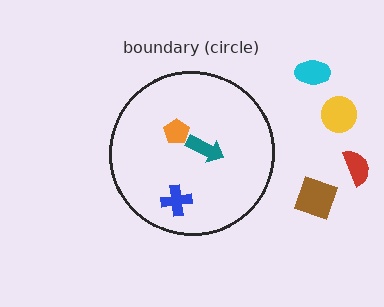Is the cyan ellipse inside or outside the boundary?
Outside.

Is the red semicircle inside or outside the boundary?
Outside.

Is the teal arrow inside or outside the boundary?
Inside.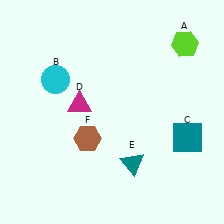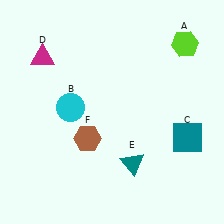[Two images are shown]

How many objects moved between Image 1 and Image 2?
2 objects moved between the two images.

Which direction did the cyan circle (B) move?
The cyan circle (B) moved down.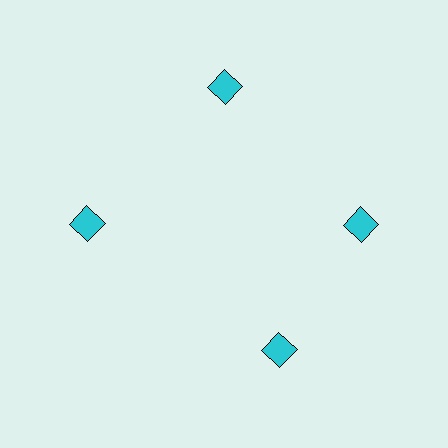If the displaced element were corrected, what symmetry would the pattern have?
It would have 4-fold rotational symmetry — the pattern would map onto itself every 90 degrees.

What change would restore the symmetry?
The symmetry would be restored by rotating it back into even spacing with its neighbors so that all 4 diamonds sit at equal angles and equal distance from the center.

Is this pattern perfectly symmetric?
No. The 4 cyan diamonds are arranged in a ring, but one element near the 6 o'clock position is rotated out of alignment along the ring, breaking the 4-fold rotational symmetry.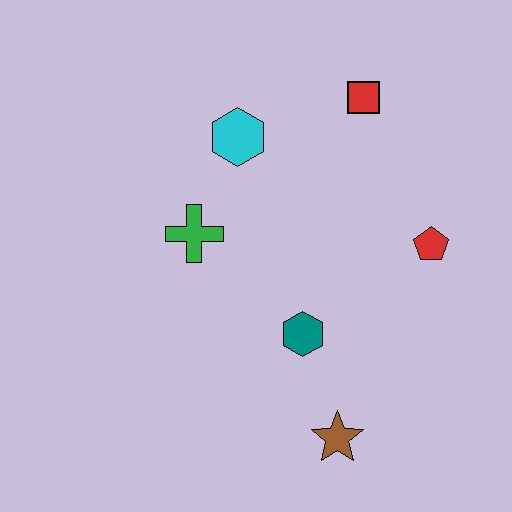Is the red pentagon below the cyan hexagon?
Yes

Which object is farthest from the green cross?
The brown star is farthest from the green cross.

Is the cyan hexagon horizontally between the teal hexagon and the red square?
No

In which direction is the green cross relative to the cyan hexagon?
The green cross is below the cyan hexagon.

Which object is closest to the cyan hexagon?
The green cross is closest to the cyan hexagon.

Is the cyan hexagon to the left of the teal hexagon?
Yes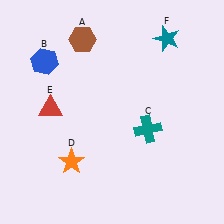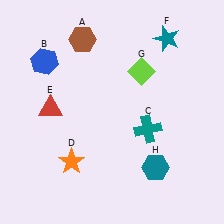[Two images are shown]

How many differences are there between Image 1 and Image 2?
There are 2 differences between the two images.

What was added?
A lime diamond (G), a teal hexagon (H) were added in Image 2.